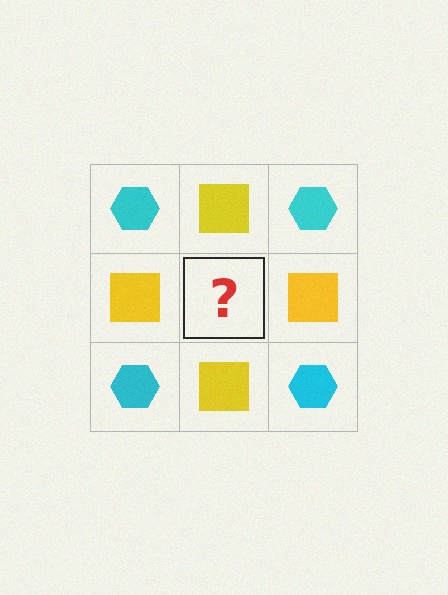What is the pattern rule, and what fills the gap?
The rule is that it alternates cyan hexagon and yellow square in a checkerboard pattern. The gap should be filled with a cyan hexagon.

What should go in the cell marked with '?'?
The missing cell should contain a cyan hexagon.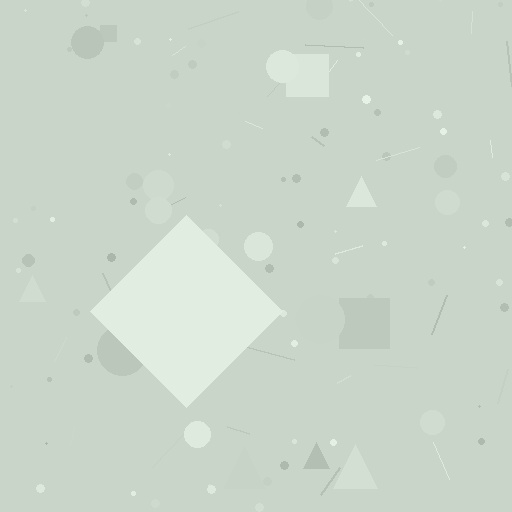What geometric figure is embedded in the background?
A diamond is embedded in the background.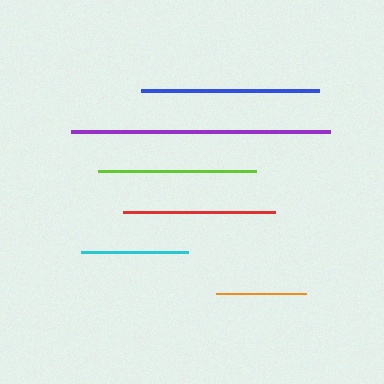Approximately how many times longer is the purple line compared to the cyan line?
The purple line is approximately 2.4 times the length of the cyan line.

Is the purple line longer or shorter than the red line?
The purple line is longer than the red line.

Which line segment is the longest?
The purple line is the longest at approximately 259 pixels.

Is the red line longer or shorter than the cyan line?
The red line is longer than the cyan line.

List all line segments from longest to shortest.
From longest to shortest: purple, blue, lime, red, cyan, orange.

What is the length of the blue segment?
The blue segment is approximately 177 pixels long.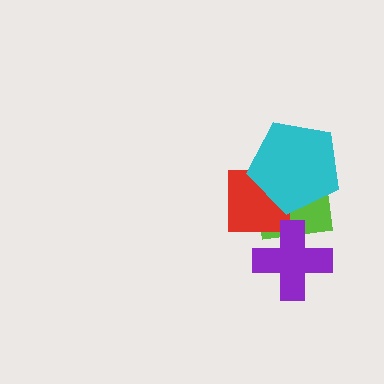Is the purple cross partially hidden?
No, no other shape covers it.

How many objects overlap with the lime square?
3 objects overlap with the lime square.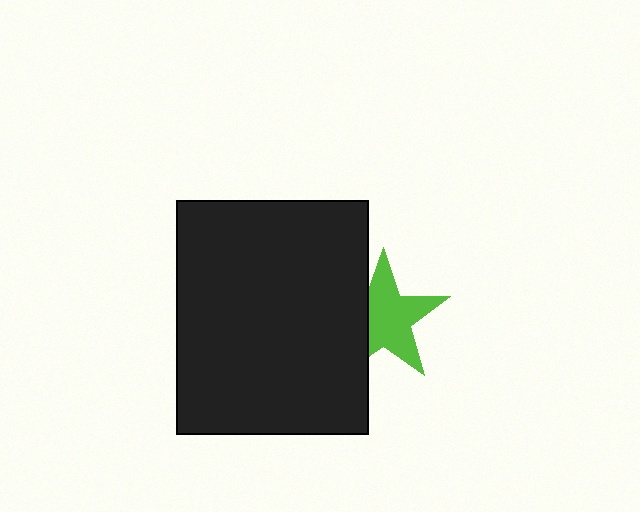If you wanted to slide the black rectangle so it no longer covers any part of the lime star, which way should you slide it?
Slide it left — that is the most direct way to separate the two shapes.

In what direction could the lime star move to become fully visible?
The lime star could move right. That would shift it out from behind the black rectangle entirely.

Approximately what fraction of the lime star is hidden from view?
Roughly 31% of the lime star is hidden behind the black rectangle.